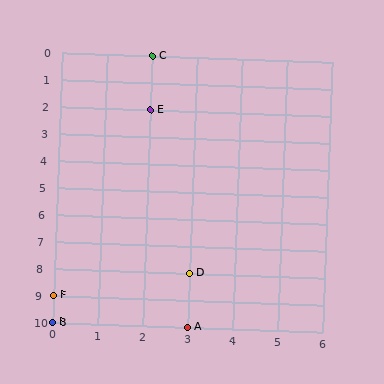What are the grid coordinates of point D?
Point D is at grid coordinates (3, 8).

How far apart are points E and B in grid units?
Points E and B are 2 columns and 8 rows apart (about 8.2 grid units diagonally).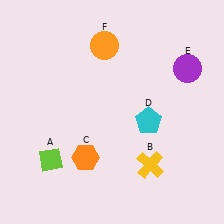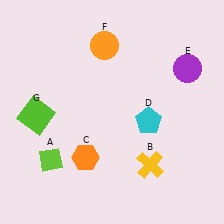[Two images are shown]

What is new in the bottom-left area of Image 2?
A lime square (G) was added in the bottom-left area of Image 2.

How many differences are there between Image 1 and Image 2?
There is 1 difference between the two images.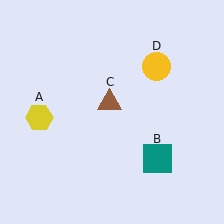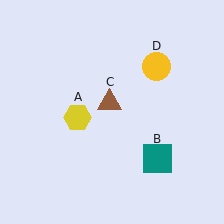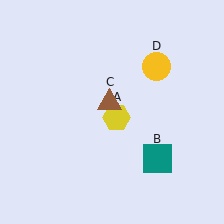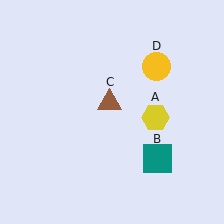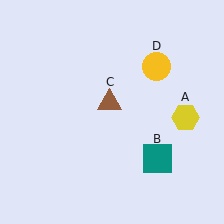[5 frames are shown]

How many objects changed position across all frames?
1 object changed position: yellow hexagon (object A).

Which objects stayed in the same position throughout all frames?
Teal square (object B) and brown triangle (object C) and yellow circle (object D) remained stationary.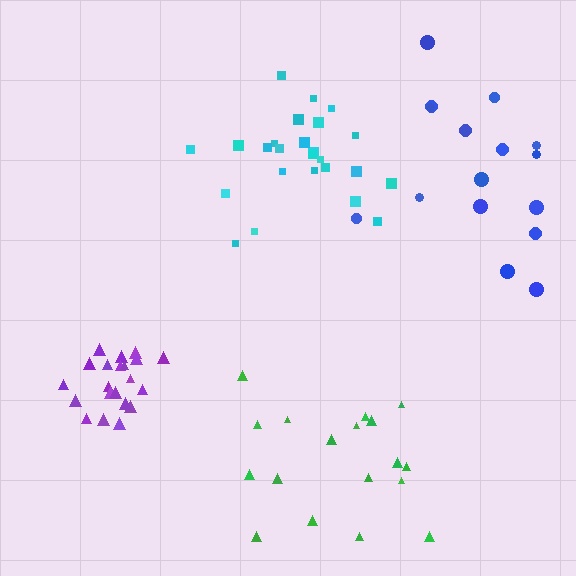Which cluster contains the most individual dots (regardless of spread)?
Cyan (25).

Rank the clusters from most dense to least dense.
purple, cyan, blue, green.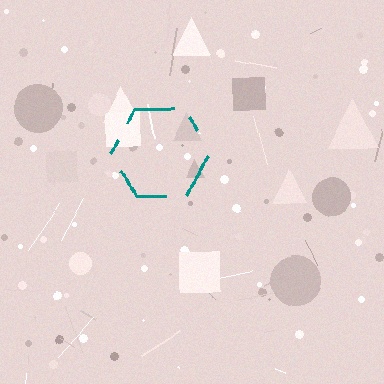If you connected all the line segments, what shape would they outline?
They would outline a hexagon.